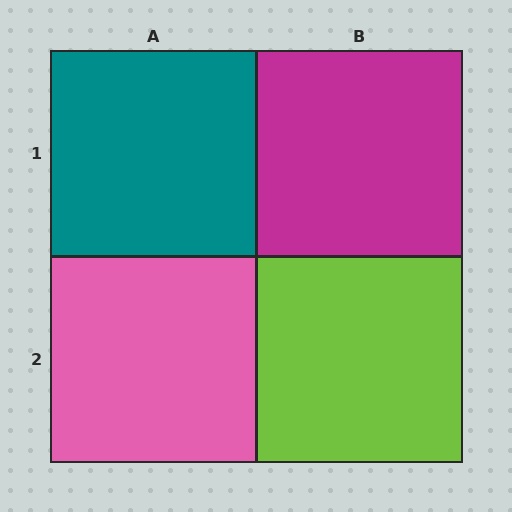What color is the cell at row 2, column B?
Lime.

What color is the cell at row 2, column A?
Pink.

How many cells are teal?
1 cell is teal.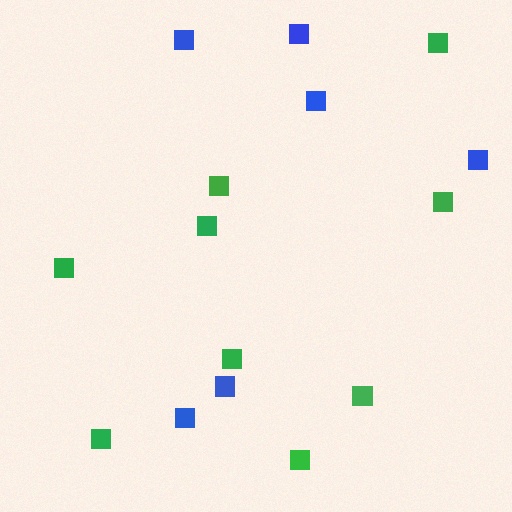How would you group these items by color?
There are 2 groups: one group of blue squares (6) and one group of green squares (9).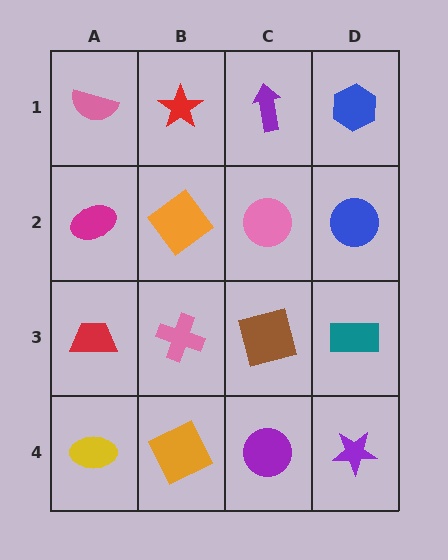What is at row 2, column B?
An orange diamond.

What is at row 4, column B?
An orange square.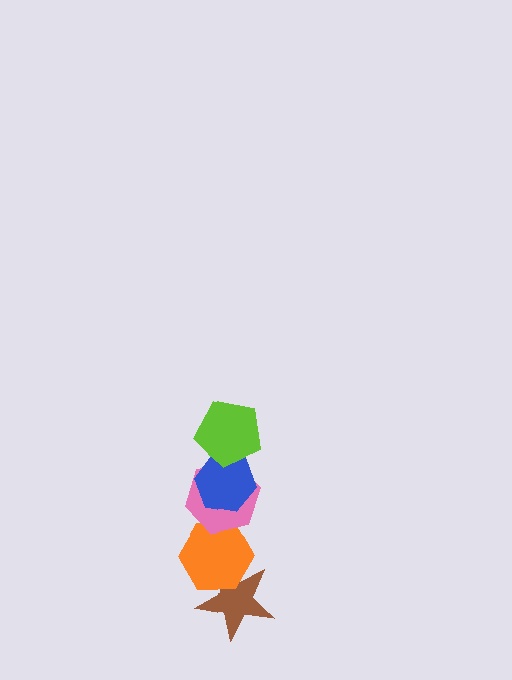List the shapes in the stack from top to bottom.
From top to bottom: the lime pentagon, the blue hexagon, the pink hexagon, the orange hexagon, the brown star.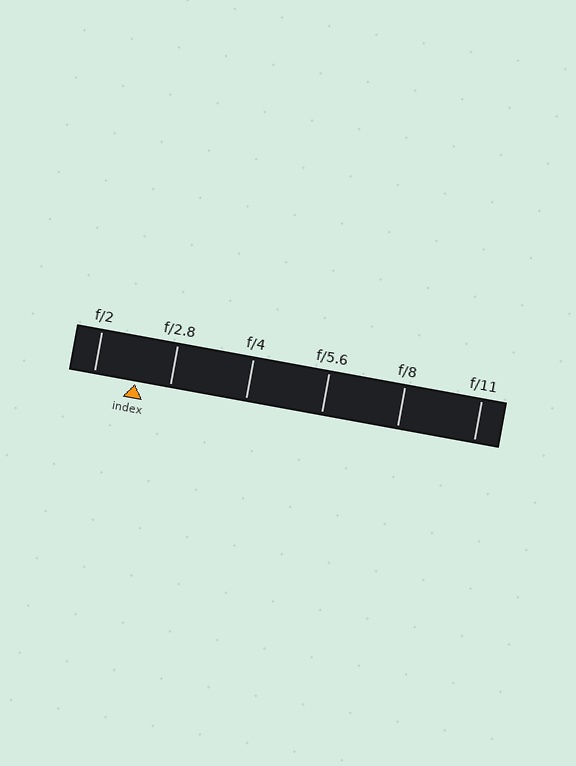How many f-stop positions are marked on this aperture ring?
There are 6 f-stop positions marked.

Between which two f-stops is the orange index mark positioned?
The index mark is between f/2 and f/2.8.